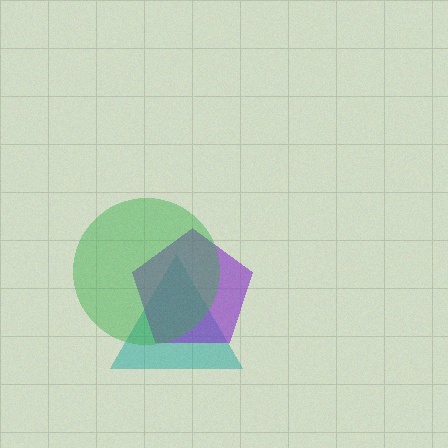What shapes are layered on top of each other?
The layered shapes are: a teal triangle, a purple pentagon, a green circle.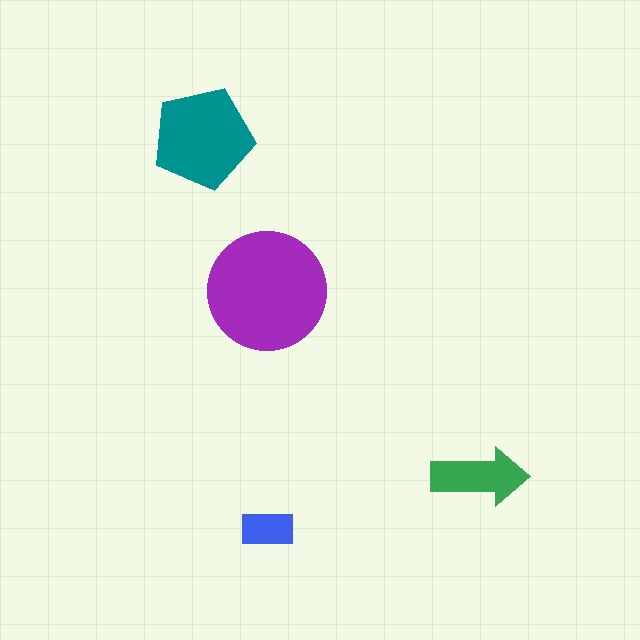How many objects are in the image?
There are 4 objects in the image.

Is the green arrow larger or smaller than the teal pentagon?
Smaller.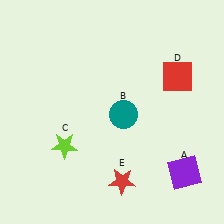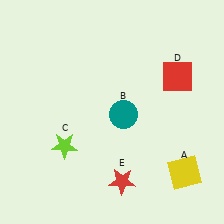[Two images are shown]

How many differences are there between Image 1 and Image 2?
There is 1 difference between the two images.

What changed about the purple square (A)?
In Image 1, A is purple. In Image 2, it changed to yellow.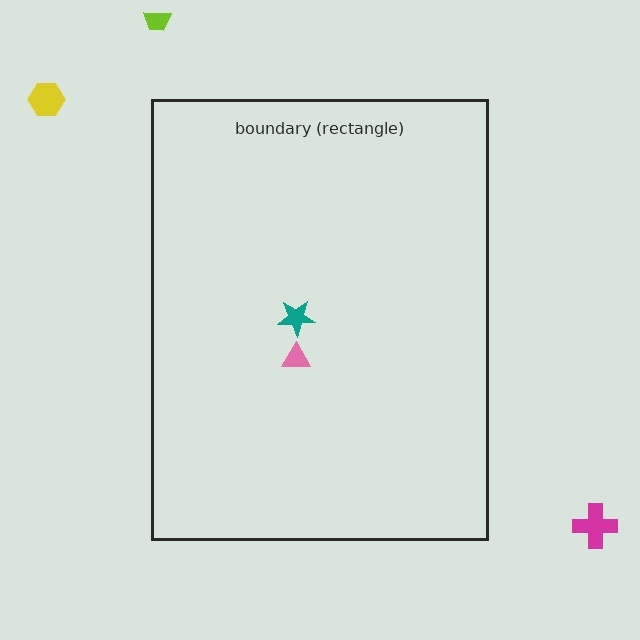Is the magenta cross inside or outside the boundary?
Outside.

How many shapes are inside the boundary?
2 inside, 3 outside.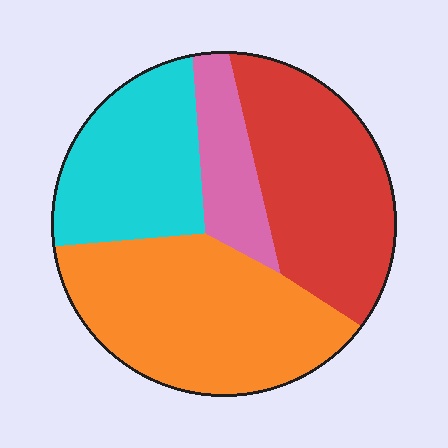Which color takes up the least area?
Pink, at roughly 10%.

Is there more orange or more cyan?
Orange.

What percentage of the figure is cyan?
Cyan covers about 25% of the figure.